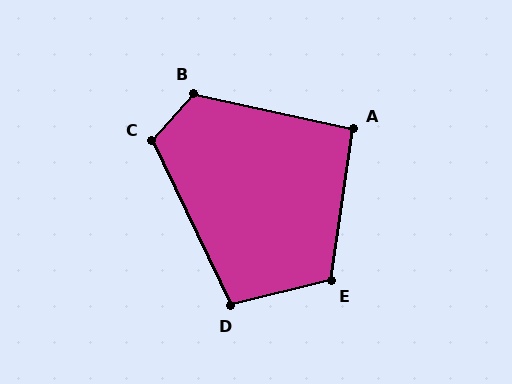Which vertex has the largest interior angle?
B, at approximately 120 degrees.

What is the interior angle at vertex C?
Approximately 113 degrees (obtuse).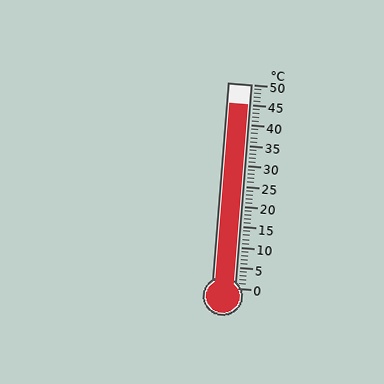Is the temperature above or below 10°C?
The temperature is above 10°C.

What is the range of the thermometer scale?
The thermometer scale ranges from 0°C to 50°C.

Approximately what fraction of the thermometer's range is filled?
The thermometer is filled to approximately 90% of its range.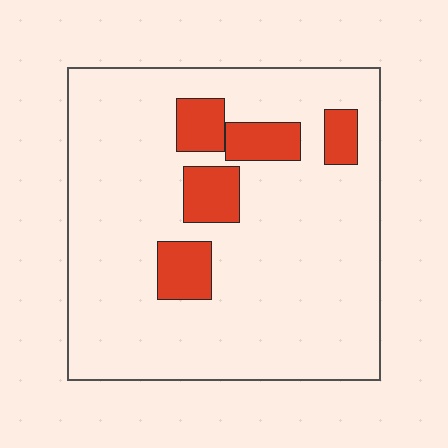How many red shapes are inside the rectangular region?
5.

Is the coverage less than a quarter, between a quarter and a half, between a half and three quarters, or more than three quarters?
Less than a quarter.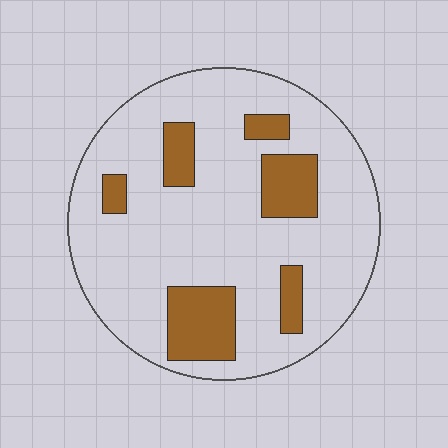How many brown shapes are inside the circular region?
6.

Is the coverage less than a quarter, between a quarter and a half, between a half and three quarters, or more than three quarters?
Less than a quarter.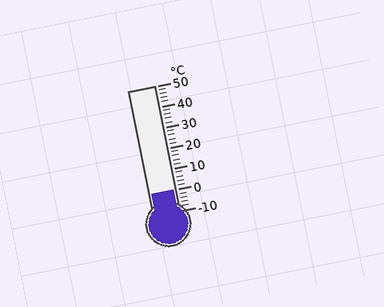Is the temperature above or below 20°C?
The temperature is below 20°C.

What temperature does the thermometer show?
The thermometer shows approximately 0°C.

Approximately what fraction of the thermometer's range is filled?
The thermometer is filled to approximately 15% of its range.